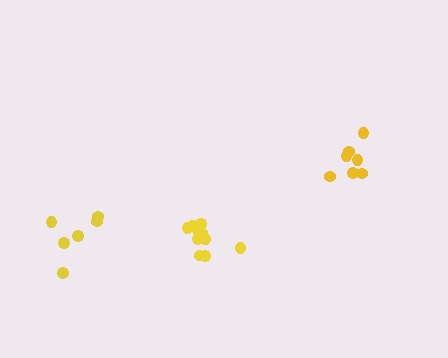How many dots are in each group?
Group 1: 11 dots, Group 2: 7 dots, Group 3: 6 dots (24 total).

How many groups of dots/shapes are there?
There are 3 groups.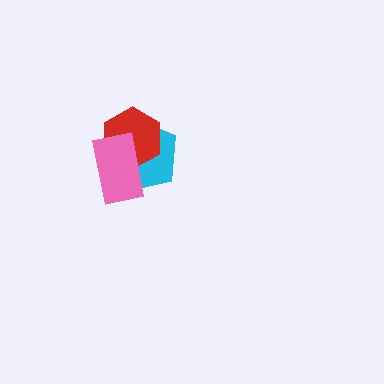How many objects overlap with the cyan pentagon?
2 objects overlap with the cyan pentagon.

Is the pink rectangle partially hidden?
No, no other shape covers it.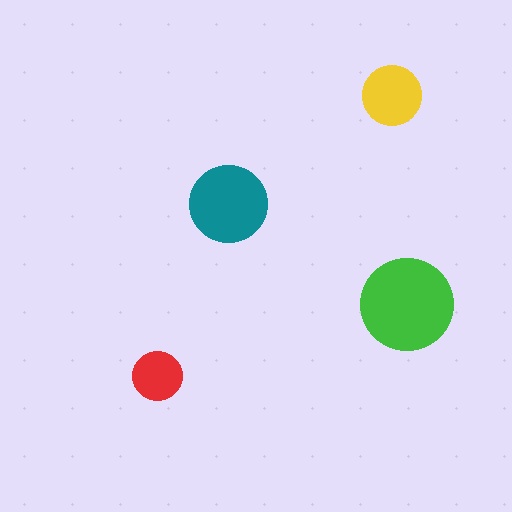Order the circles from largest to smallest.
the green one, the teal one, the yellow one, the red one.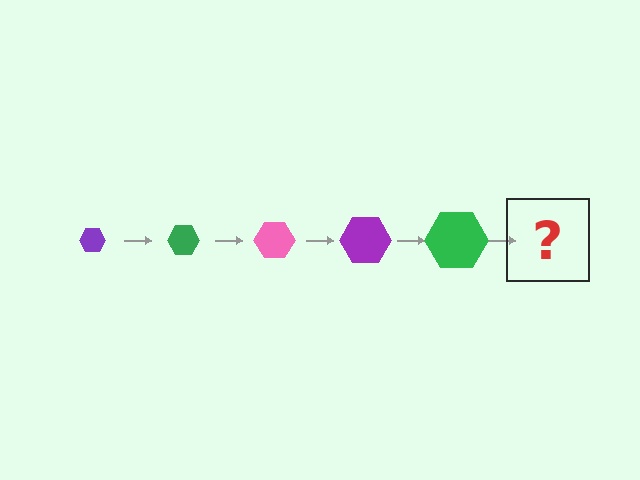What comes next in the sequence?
The next element should be a pink hexagon, larger than the previous one.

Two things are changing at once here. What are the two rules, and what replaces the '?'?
The two rules are that the hexagon grows larger each step and the color cycles through purple, green, and pink. The '?' should be a pink hexagon, larger than the previous one.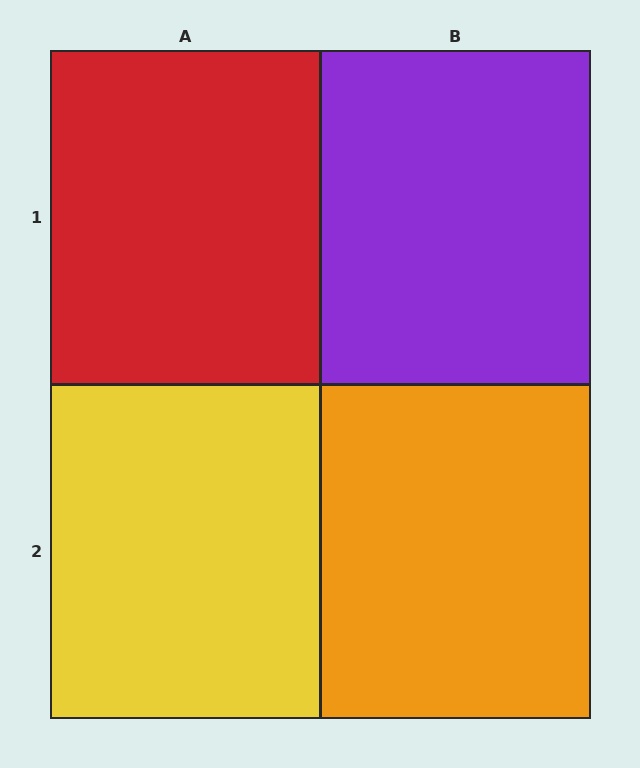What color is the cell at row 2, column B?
Orange.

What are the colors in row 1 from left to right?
Red, purple.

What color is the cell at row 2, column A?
Yellow.